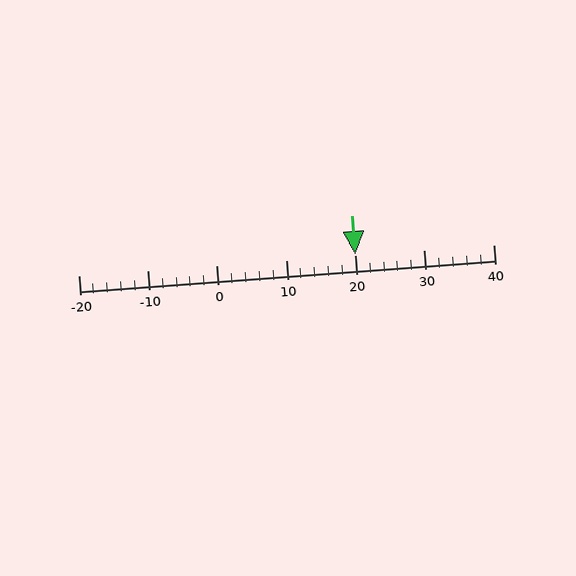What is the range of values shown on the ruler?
The ruler shows values from -20 to 40.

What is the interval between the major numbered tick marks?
The major tick marks are spaced 10 units apart.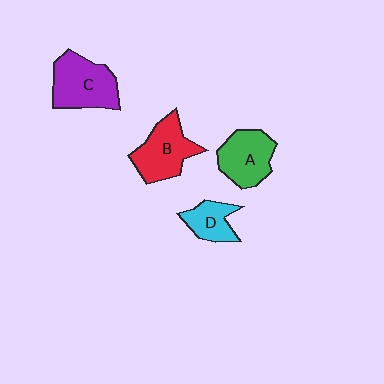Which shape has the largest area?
Shape C (purple).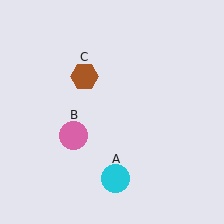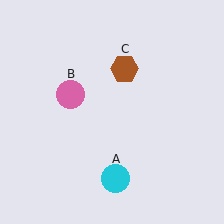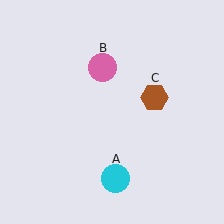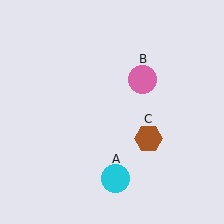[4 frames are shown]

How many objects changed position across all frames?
2 objects changed position: pink circle (object B), brown hexagon (object C).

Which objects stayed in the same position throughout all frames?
Cyan circle (object A) remained stationary.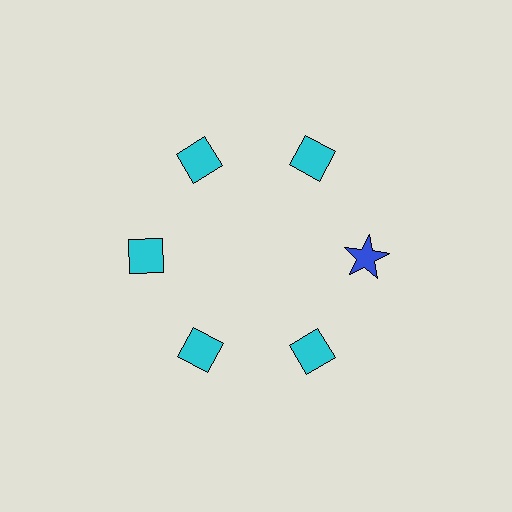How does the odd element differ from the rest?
It differs in both color (blue instead of cyan) and shape (star instead of diamond).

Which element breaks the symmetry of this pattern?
The blue star at roughly the 3 o'clock position breaks the symmetry. All other shapes are cyan diamonds.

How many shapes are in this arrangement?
There are 6 shapes arranged in a ring pattern.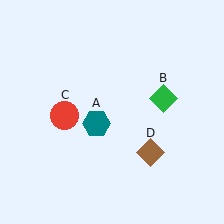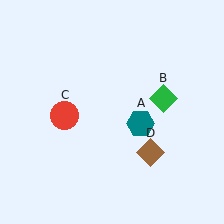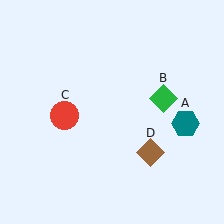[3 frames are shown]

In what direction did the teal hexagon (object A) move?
The teal hexagon (object A) moved right.